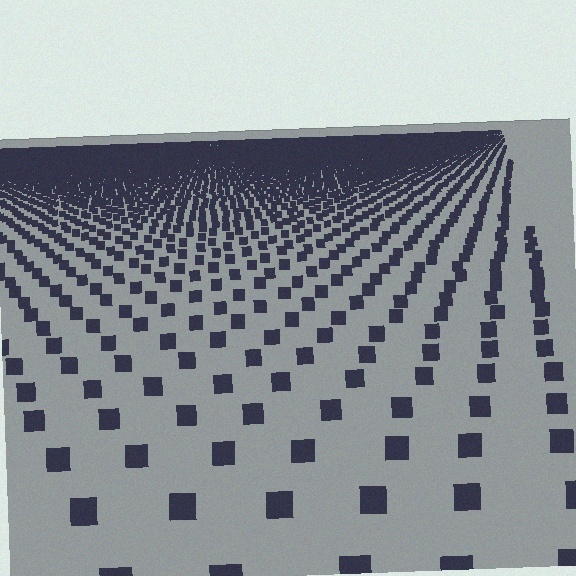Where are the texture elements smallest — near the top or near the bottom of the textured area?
Near the top.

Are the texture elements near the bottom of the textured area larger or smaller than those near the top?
Larger. Near the bottom, elements are closer to the viewer and appear at a bigger on-screen size.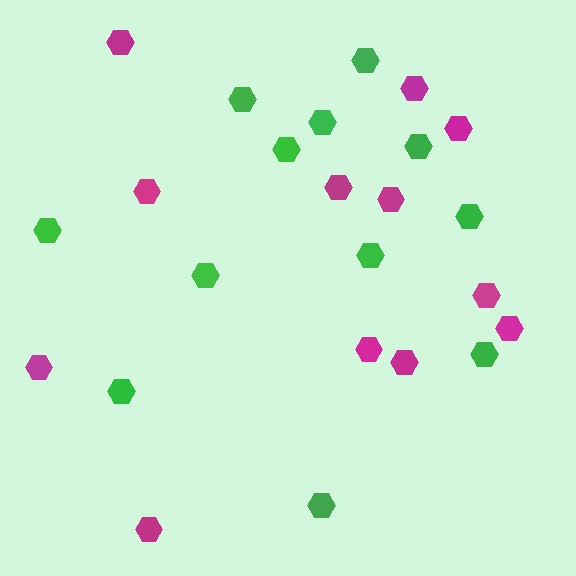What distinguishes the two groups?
There are 2 groups: one group of green hexagons (12) and one group of magenta hexagons (12).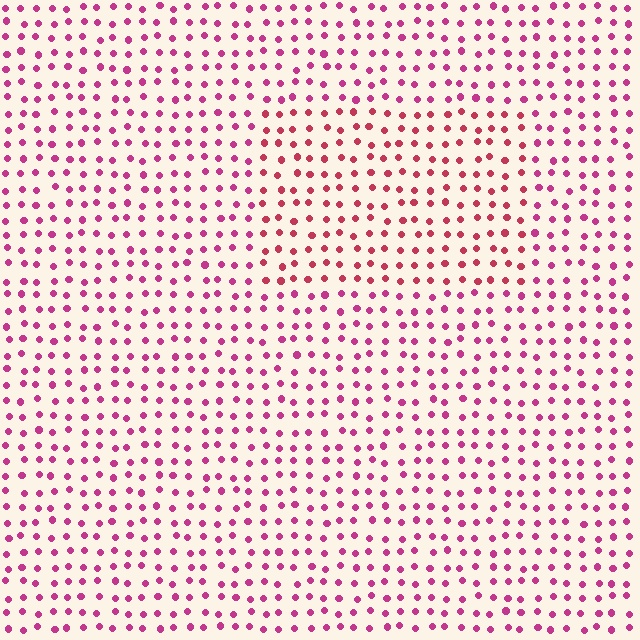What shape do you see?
I see a rectangle.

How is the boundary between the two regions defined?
The boundary is defined purely by a slight shift in hue (about 24 degrees). Spacing, size, and orientation are identical on both sides.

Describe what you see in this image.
The image is filled with small magenta elements in a uniform arrangement. A rectangle-shaped region is visible where the elements are tinted to a slightly different hue, forming a subtle color boundary.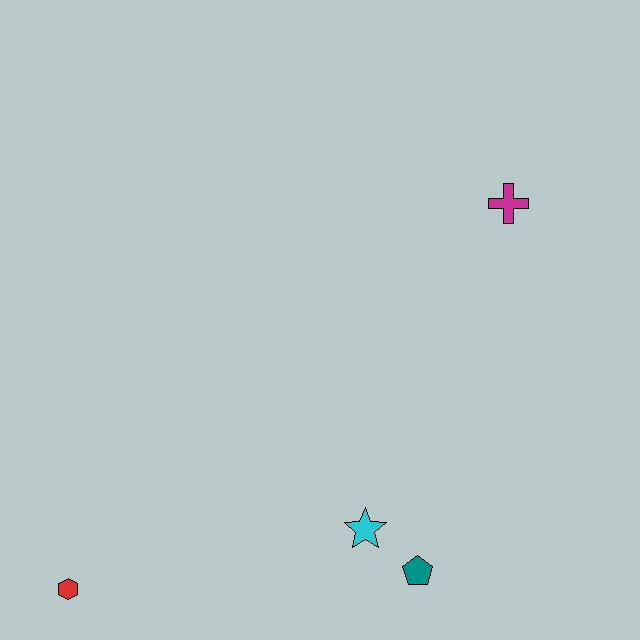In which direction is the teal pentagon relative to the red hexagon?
The teal pentagon is to the right of the red hexagon.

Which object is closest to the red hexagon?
The cyan star is closest to the red hexagon.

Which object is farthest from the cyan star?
The magenta cross is farthest from the cyan star.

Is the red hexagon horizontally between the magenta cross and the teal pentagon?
No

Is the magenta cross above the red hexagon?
Yes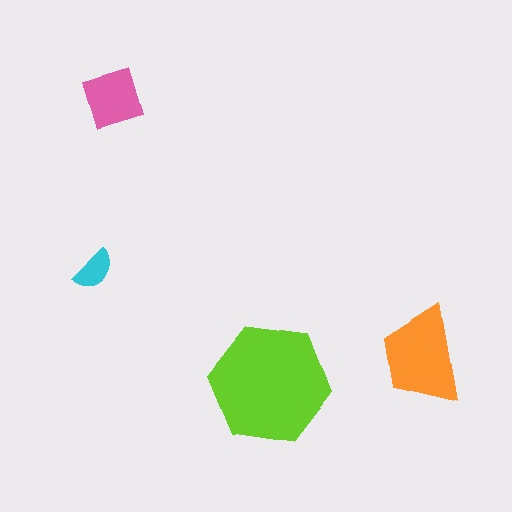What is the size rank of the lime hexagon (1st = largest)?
1st.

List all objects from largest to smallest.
The lime hexagon, the orange trapezoid, the pink diamond, the cyan semicircle.